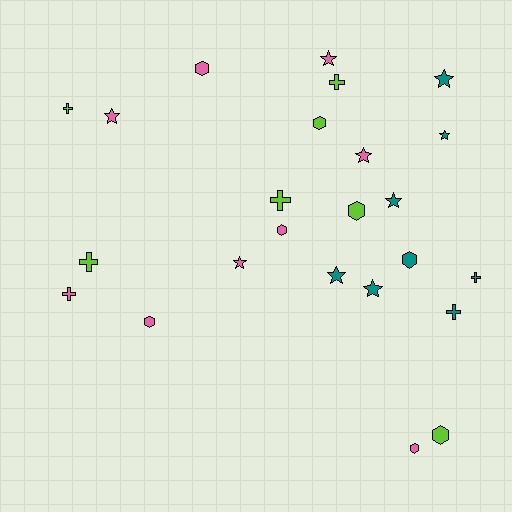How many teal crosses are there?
There are 2 teal crosses.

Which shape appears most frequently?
Star, with 9 objects.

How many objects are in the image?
There are 24 objects.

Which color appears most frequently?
Pink, with 9 objects.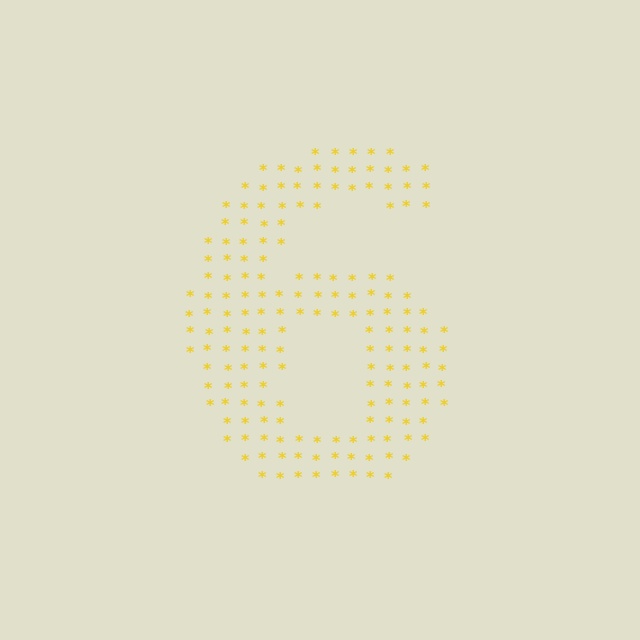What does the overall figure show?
The overall figure shows the digit 6.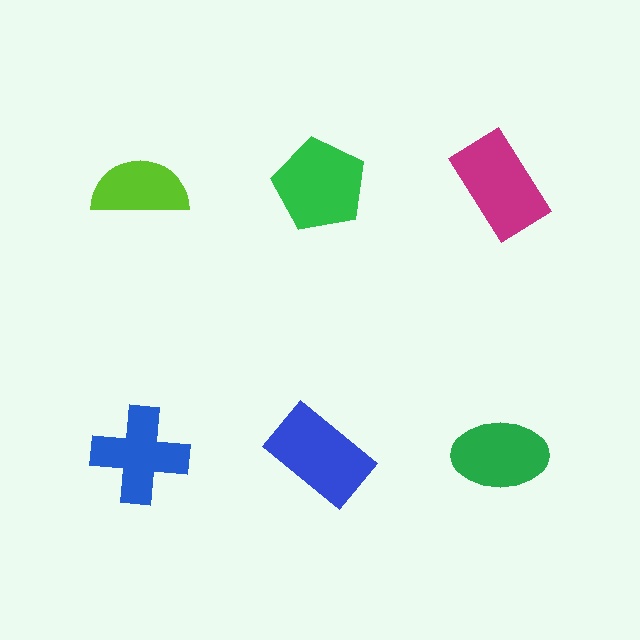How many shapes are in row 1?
3 shapes.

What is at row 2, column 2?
A blue rectangle.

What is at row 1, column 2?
A green pentagon.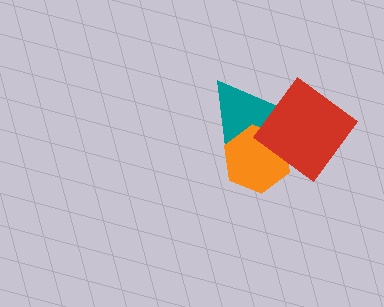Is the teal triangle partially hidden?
Yes, it is partially covered by another shape.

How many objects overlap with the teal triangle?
2 objects overlap with the teal triangle.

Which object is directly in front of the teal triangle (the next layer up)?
The orange hexagon is directly in front of the teal triangle.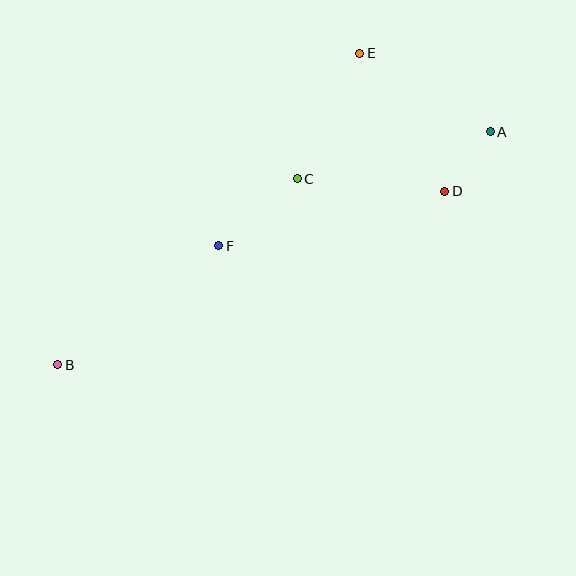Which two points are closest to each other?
Points A and D are closest to each other.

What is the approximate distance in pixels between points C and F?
The distance between C and F is approximately 104 pixels.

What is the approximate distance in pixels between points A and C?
The distance between A and C is approximately 199 pixels.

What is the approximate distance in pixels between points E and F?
The distance between E and F is approximately 239 pixels.